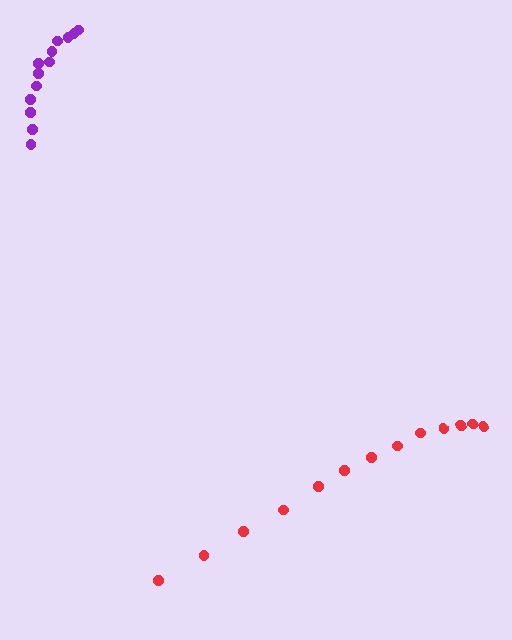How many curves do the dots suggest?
There are 2 distinct paths.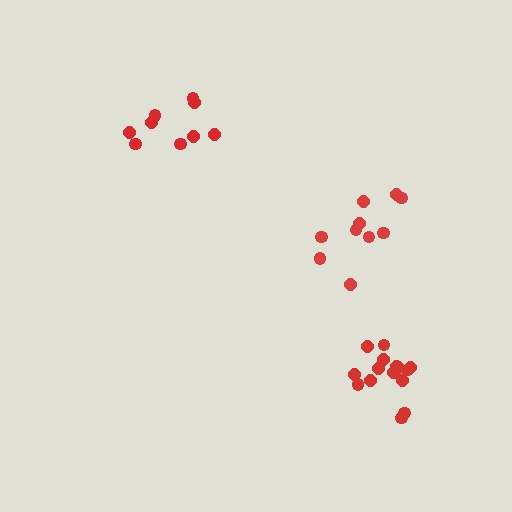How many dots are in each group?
Group 1: 9 dots, Group 2: 10 dots, Group 3: 15 dots (34 total).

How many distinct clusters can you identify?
There are 3 distinct clusters.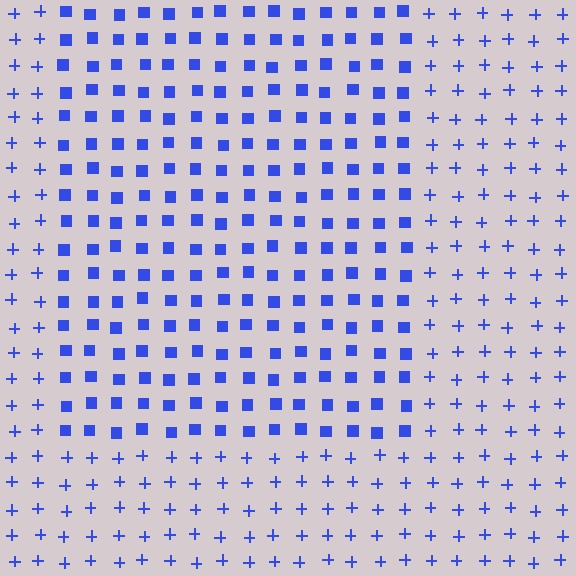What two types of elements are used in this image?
The image uses squares inside the rectangle region and plus signs outside it.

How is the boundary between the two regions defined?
The boundary is defined by a change in element shape: squares inside vs. plus signs outside. All elements share the same color and spacing.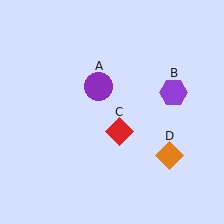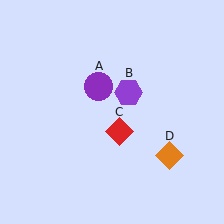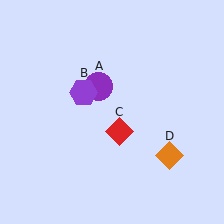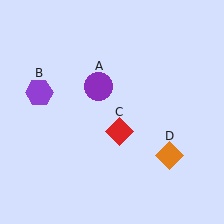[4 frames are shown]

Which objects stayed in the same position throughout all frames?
Purple circle (object A) and red diamond (object C) and orange diamond (object D) remained stationary.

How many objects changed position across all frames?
1 object changed position: purple hexagon (object B).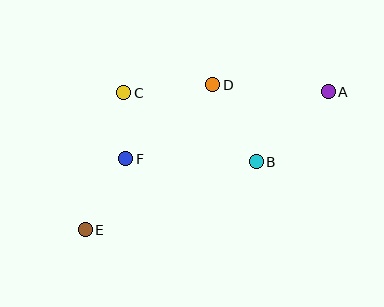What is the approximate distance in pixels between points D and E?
The distance between D and E is approximately 194 pixels.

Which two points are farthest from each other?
Points A and E are farthest from each other.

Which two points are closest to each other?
Points C and F are closest to each other.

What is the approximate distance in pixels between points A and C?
The distance between A and C is approximately 204 pixels.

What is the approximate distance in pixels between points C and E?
The distance between C and E is approximately 143 pixels.